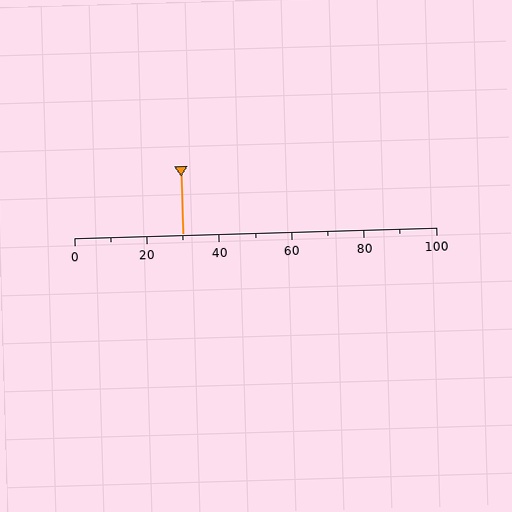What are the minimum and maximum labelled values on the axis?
The axis runs from 0 to 100.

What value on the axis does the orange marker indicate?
The marker indicates approximately 30.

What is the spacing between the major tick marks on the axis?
The major ticks are spaced 20 apart.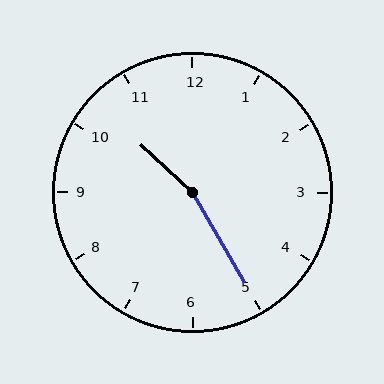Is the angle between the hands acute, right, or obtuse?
It is obtuse.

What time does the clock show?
10:25.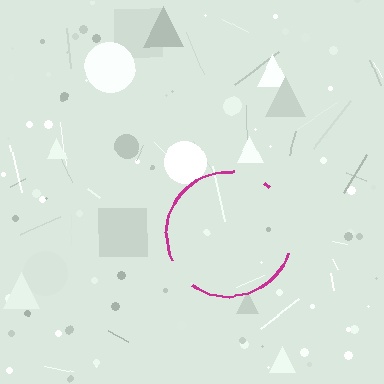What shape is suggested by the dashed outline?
The dashed outline suggests a circle.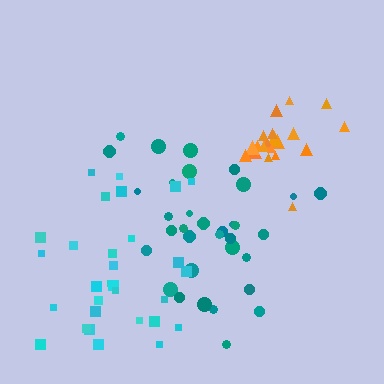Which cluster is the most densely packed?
Orange.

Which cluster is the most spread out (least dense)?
Teal.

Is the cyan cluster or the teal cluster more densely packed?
Cyan.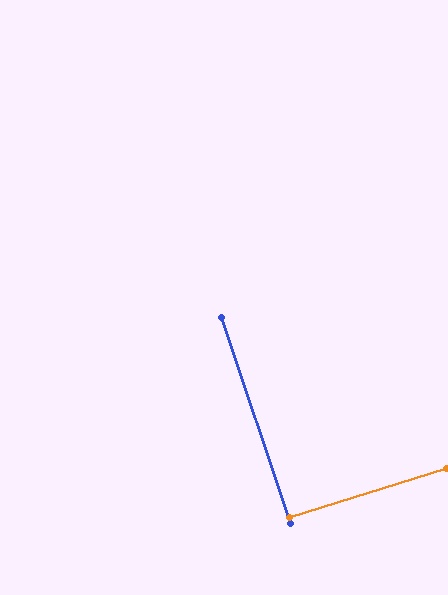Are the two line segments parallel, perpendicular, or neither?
Perpendicular — they meet at approximately 89°.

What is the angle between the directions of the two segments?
Approximately 89 degrees.